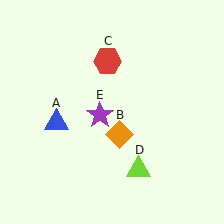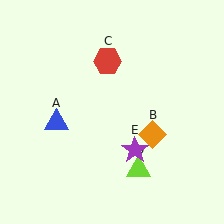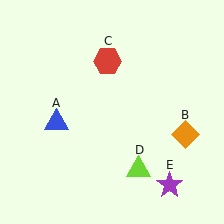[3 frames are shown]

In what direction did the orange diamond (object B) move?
The orange diamond (object B) moved right.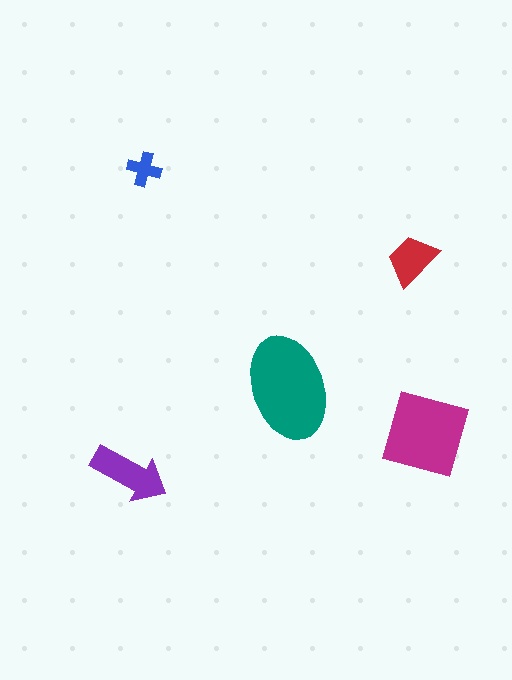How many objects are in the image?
There are 5 objects in the image.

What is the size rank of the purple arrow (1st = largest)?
3rd.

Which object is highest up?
The blue cross is topmost.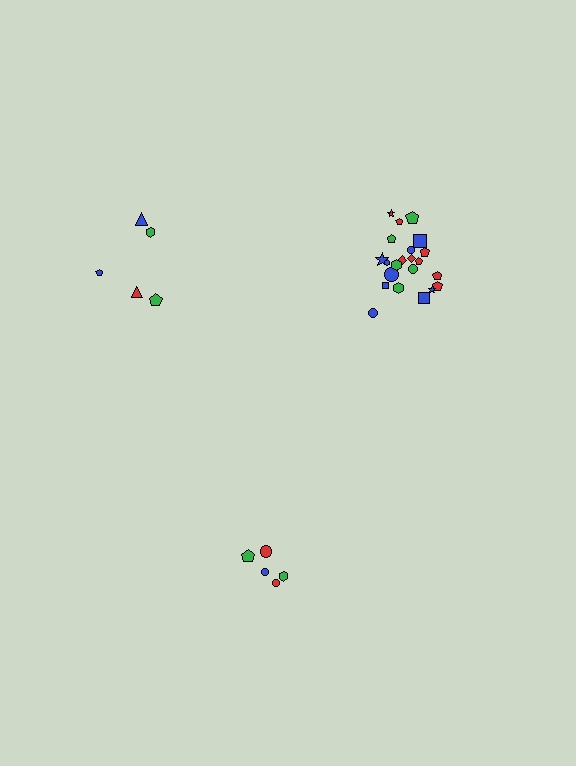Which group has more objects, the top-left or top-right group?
The top-right group.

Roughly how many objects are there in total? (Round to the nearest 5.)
Roughly 30 objects in total.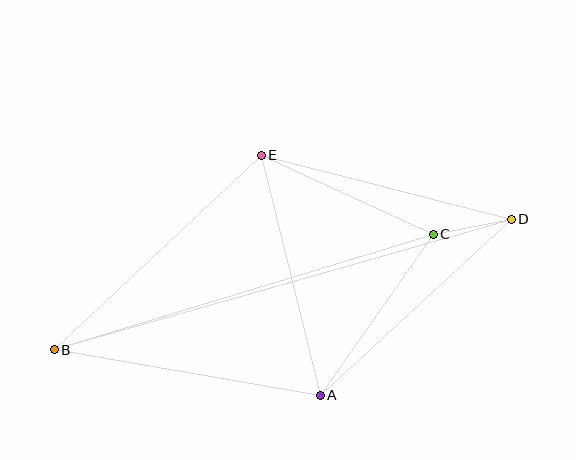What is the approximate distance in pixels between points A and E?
The distance between A and E is approximately 248 pixels.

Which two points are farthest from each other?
Points B and D are farthest from each other.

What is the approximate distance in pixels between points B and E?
The distance between B and E is approximately 284 pixels.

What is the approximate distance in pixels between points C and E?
The distance between C and E is approximately 189 pixels.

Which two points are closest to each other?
Points C and D are closest to each other.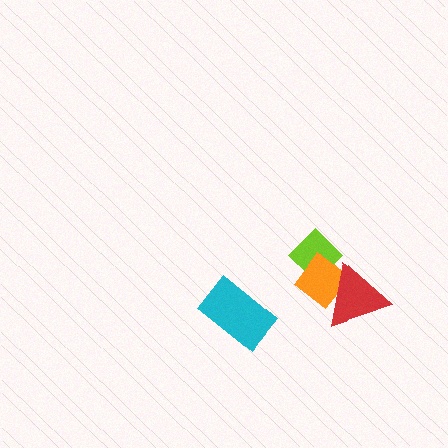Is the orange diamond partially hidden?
Yes, it is partially covered by another shape.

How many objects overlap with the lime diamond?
1 object overlaps with the lime diamond.